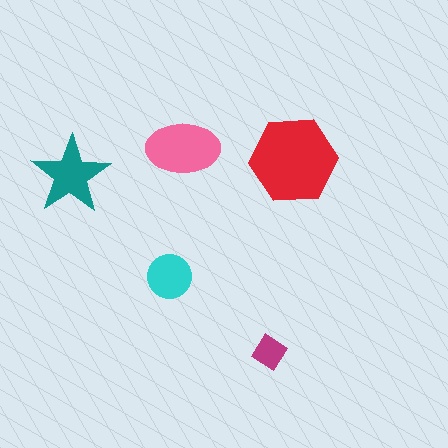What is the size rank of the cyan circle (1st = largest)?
4th.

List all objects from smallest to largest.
The magenta diamond, the cyan circle, the teal star, the pink ellipse, the red hexagon.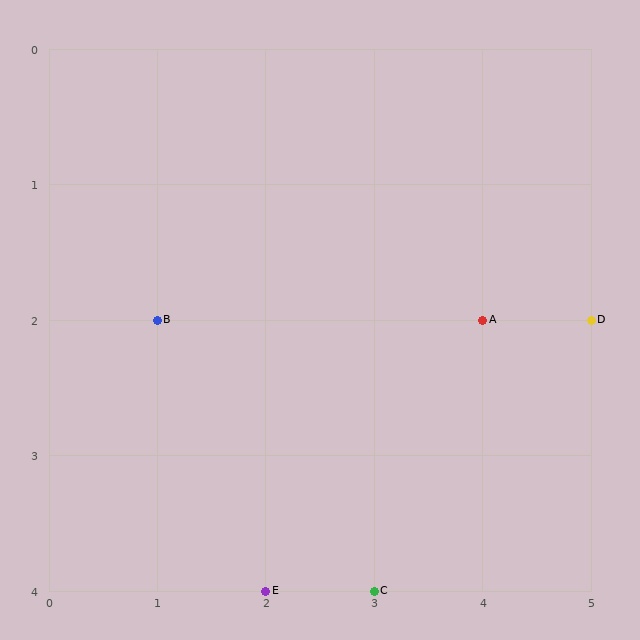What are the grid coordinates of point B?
Point B is at grid coordinates (1, 2).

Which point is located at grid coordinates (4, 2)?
Point A is at (4, 2).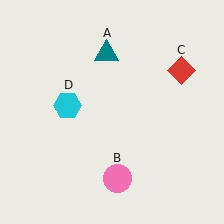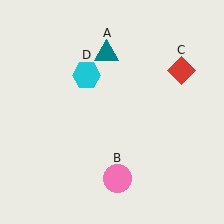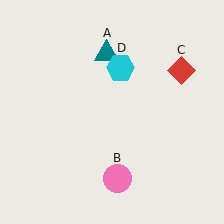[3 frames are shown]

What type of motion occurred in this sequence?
The cyan hexagon (object D) rotated clockwise around the center of the scene.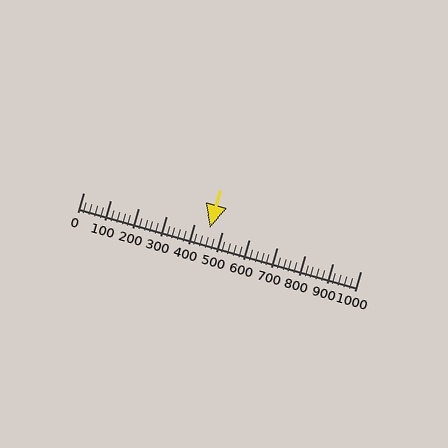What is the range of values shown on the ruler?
The ruler shows values from 0 to 1000.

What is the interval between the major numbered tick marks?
The major tick marks are spaced 100 units apart.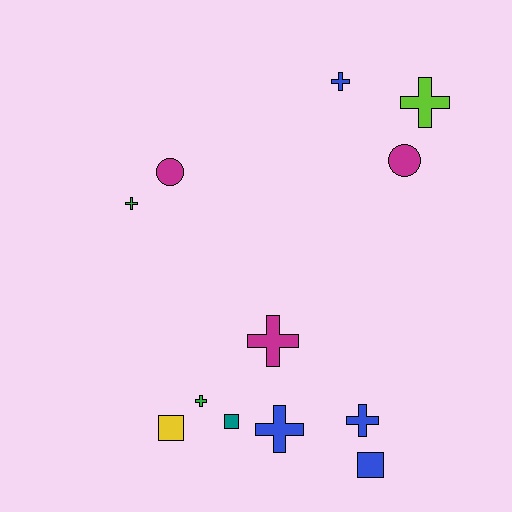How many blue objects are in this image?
There are 4 blue objects.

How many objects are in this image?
There are 12 objects.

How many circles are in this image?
There are 2 circles.